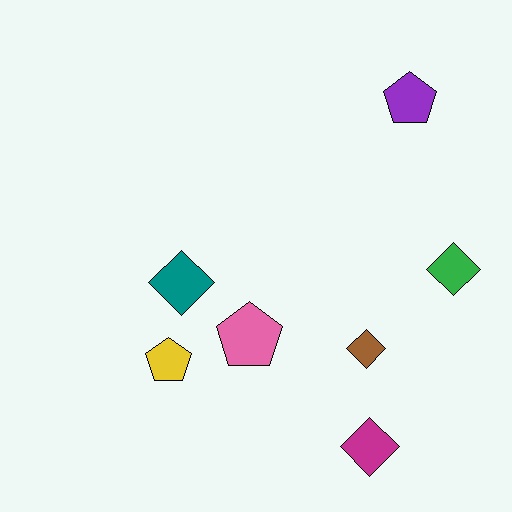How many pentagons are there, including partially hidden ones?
There are 3 pentagons.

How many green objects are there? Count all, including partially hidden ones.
There is 1 green object.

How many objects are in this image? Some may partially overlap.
There are 7 objects.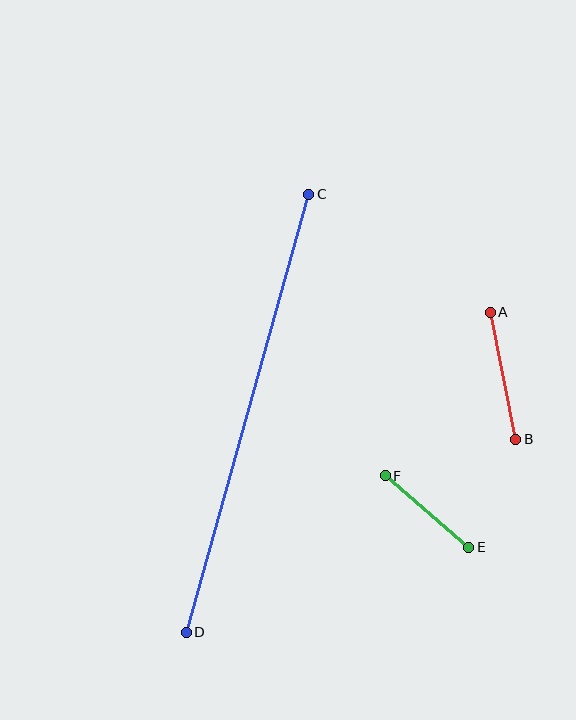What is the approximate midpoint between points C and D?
The midpoint is at approximately (247, 413) pixels.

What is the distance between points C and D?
The distance is approximately 455 pixels.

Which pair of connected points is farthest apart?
Points C and D are farthest apart.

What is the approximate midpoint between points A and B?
The midpoint is at approximately (503, 376) pixels.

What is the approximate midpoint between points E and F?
The midpoint is at approximately (427, 511) pixels.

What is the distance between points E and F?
The distance is approximately 110 pixels.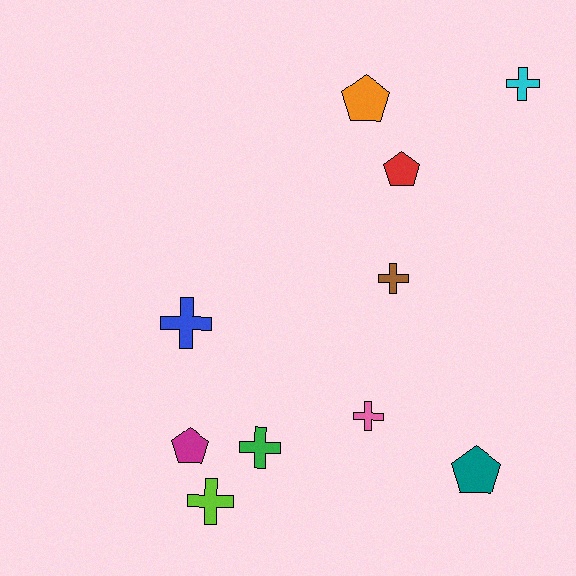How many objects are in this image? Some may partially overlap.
There are 10 objects.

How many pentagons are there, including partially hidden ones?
There are 4 pentagons.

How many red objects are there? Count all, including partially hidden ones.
There is 1 red object.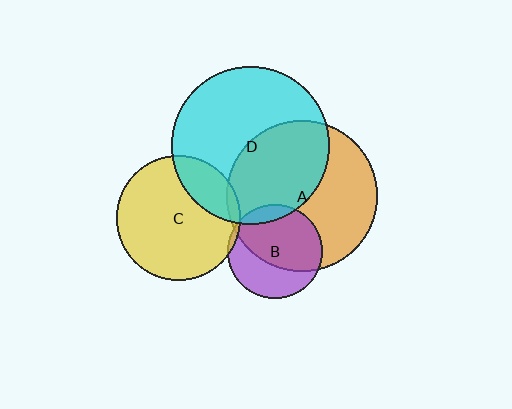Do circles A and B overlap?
Yes.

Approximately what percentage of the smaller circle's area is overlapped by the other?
Approximately 60%.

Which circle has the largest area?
Circle D (cyan).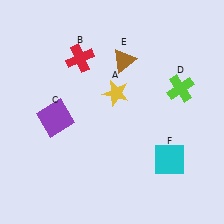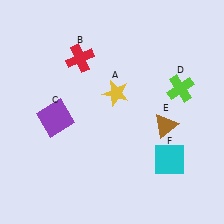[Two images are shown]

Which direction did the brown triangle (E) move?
The brown triangle (E) moved down.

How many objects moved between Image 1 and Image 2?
1 object moved between the two images.